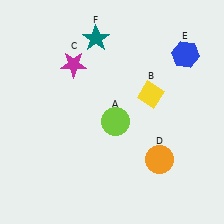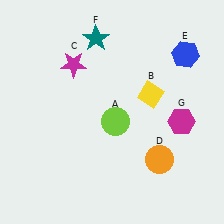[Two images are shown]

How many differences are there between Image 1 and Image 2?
There is 1 difference between the two images.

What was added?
A magenta hexagon (G) was added in Image 2.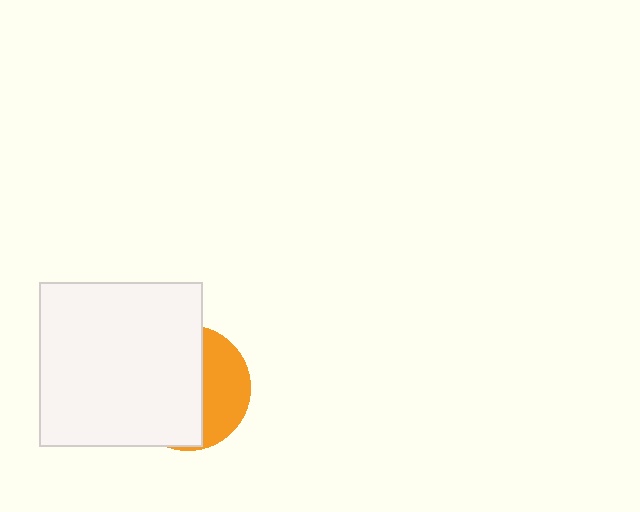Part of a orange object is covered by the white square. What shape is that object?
It is a circle.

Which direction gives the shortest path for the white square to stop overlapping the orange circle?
Moving left gives the shortest separation.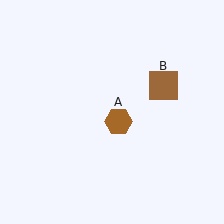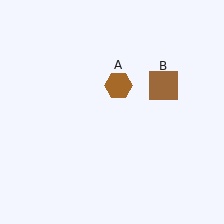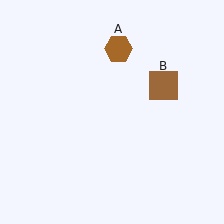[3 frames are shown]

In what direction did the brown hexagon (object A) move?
The brown hexagon (object A) moved up.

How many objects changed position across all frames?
1 object changed position: brown hexagon (object A).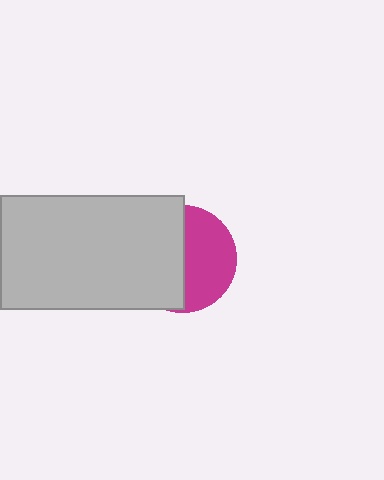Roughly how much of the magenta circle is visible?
About half of it is visible (roughly 47%).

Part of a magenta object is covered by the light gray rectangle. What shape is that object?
It is a circle.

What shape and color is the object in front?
The object in front is a light gray rectangle.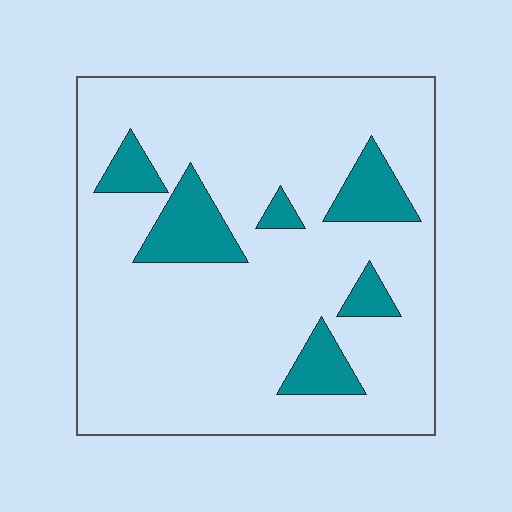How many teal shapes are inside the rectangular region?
6.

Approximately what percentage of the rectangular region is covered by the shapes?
Approximately 15%.